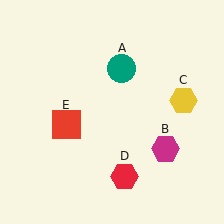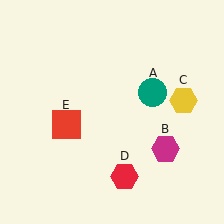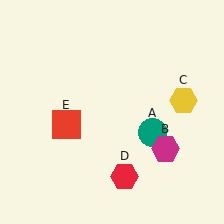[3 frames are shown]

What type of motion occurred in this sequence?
The teal circle (object A) rotated clockwise around the center of the scene.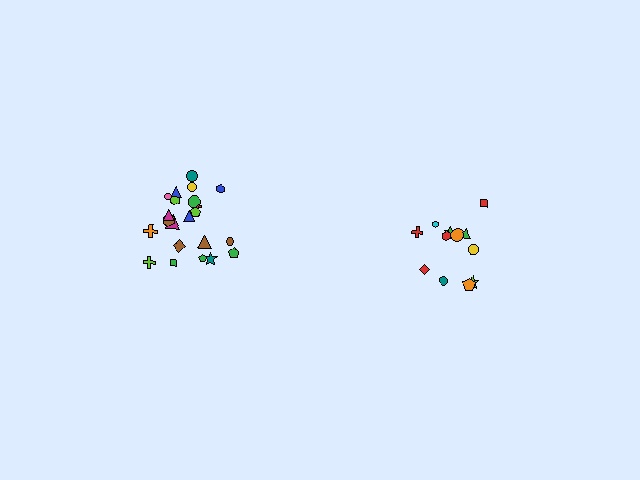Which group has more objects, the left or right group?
The left group.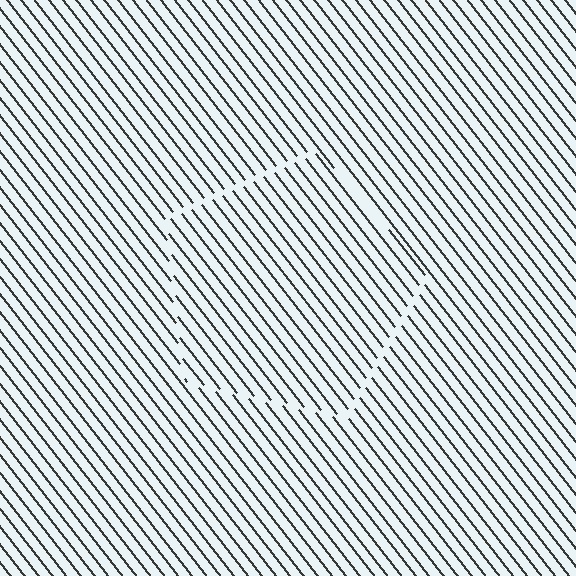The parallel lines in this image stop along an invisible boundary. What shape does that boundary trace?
An illusory pentagon. The interior of the shape contains the same grating, shifted by half a period — the contour is defined by the phase discontinuity where line-ends from the inner and outer gratings abut.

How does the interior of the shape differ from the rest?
The interior of the shape contains the same grating, shifted by half a period — the contour is defined by the phase discontinuity where line-ends from the inner and outer gratings abut.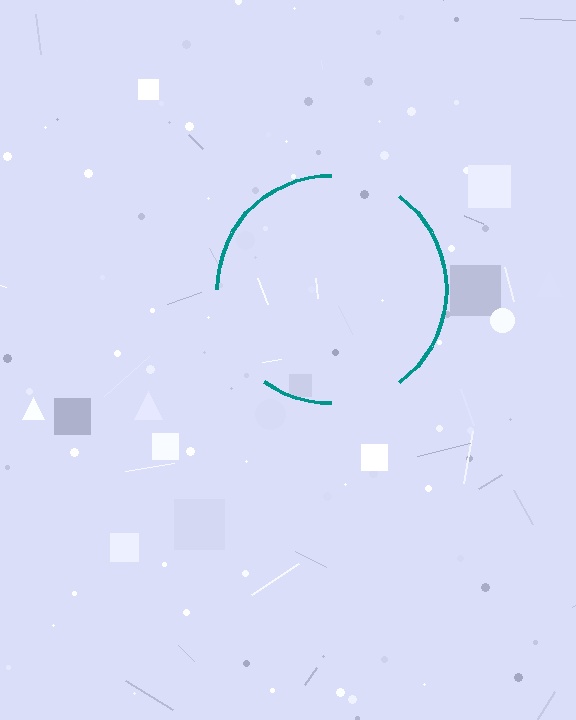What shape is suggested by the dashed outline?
The dashed outline suggests a circle.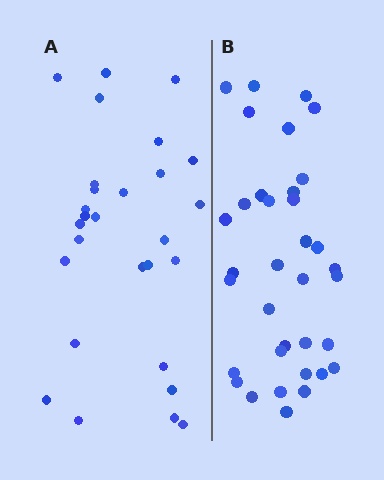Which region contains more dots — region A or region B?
Region B (the right region) has more dots.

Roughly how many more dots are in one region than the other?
Region B has roughly 8 or so more dots than region A.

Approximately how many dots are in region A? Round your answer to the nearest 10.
About 30 dots. (The exact count is 28, which rounds to 30.)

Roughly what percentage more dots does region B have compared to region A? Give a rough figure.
About 25% more.